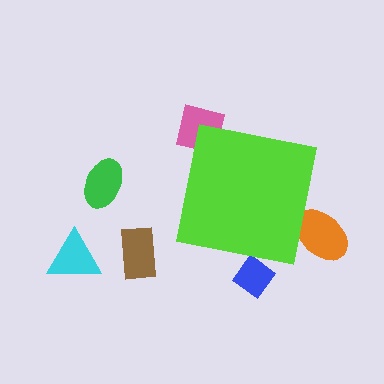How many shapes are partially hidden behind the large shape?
3 shapes are partially hidden.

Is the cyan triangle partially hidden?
No, the cyan triangle is fully visible.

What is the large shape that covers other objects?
A lime square.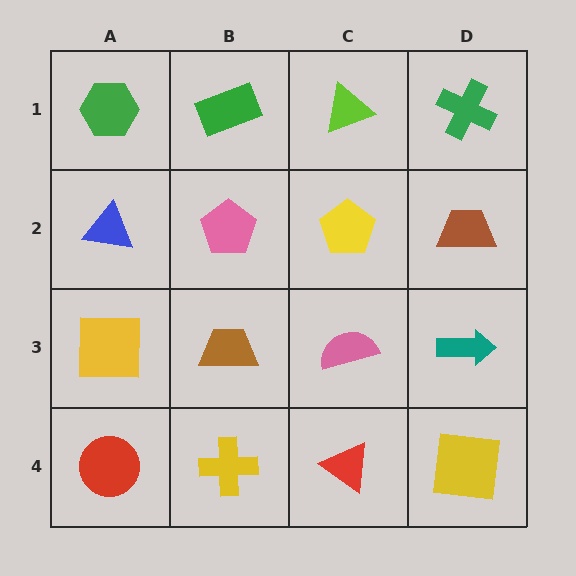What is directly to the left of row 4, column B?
A red circle.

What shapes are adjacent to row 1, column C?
A yellow pentagon (row 2, column C), a green rectangle (row 1, column B), a green cross (row 1, column D).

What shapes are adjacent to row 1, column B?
A pink pentagon (row 2, column B), a green hexagon (row 1, column A), a lime triangle (row 1, column C).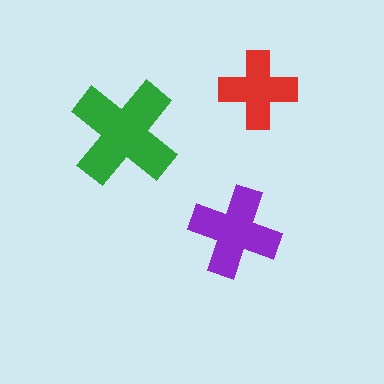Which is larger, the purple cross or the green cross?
The green one.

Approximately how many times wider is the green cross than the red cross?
About 1.5 times wider.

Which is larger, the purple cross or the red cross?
The purple one.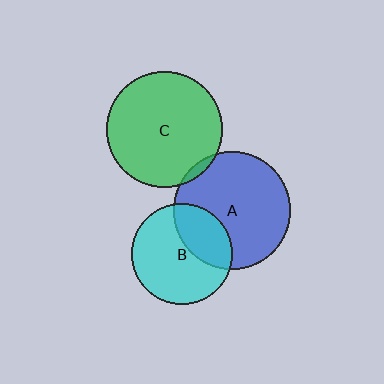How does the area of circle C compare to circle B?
Approximately 1.3 times.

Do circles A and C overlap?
Yes.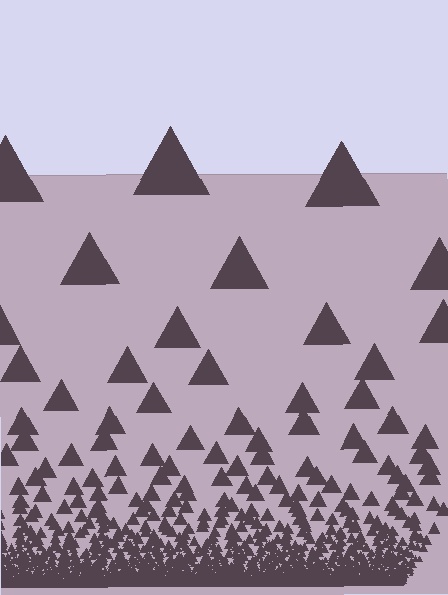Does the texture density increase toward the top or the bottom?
Density increases toward the bottom.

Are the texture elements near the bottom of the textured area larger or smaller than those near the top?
Smaller. The gradient is inverted — elements near the bottom are smaller and denser.